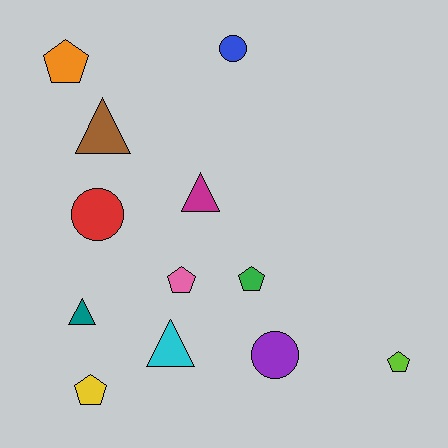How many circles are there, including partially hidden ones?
There are 3 circles.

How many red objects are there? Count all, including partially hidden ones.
There is 1 red object.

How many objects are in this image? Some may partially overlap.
There are 12 objects.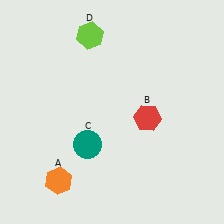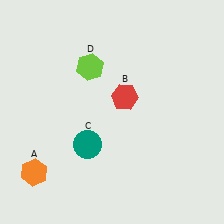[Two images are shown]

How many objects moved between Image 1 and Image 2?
3 objects moved between the two images.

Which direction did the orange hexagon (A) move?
The orange hexagon (A) moved left.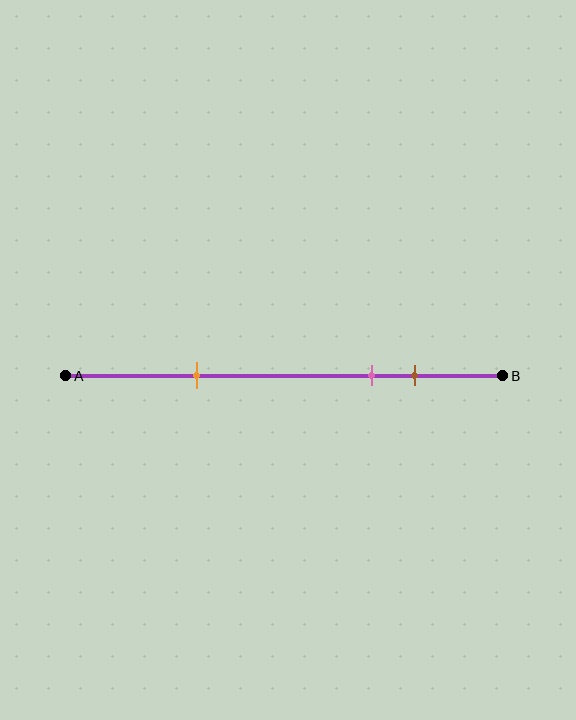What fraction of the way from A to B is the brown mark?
The brown mark is approximately 80% (0.8) of the way from A to B.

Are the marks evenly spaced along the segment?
No, the marks are not evenly spaced.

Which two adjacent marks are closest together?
The pink and brown marks are the closest adjacent pair.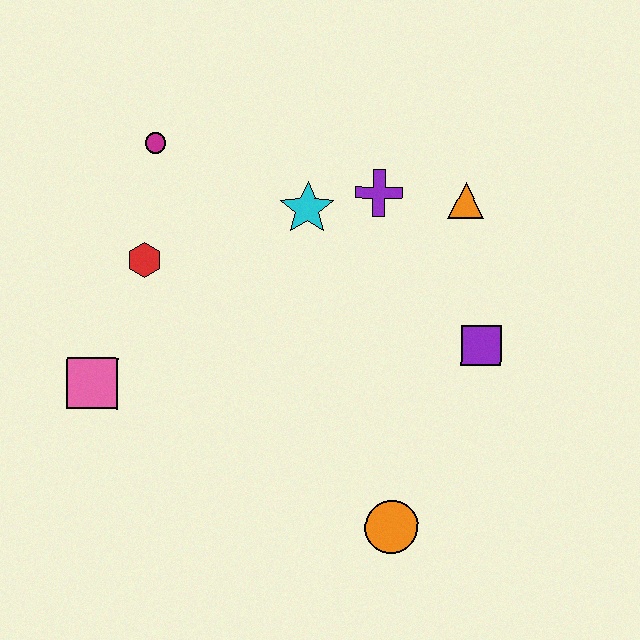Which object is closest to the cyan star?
The purple cross is closest to the cyan star.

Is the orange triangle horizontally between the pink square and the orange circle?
No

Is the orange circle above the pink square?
No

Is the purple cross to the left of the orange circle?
Yes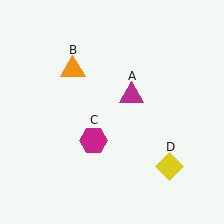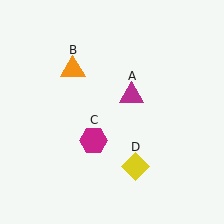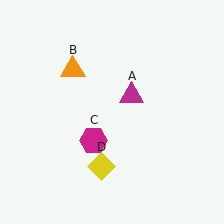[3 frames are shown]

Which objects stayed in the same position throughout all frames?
Magenta triangle (object A) and orange triangle (object B) and magenta hexagon (object C) remained stationary.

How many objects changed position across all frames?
1 object changed position: yellow diamond (object D).